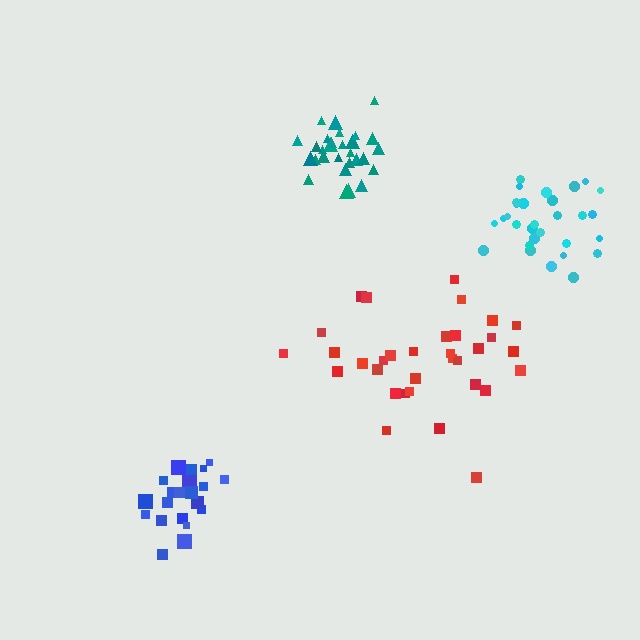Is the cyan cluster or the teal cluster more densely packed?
Teal.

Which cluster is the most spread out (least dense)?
Red.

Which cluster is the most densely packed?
Teal.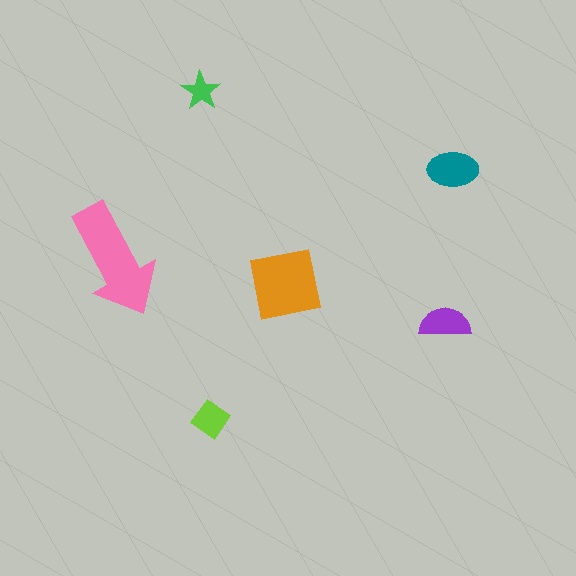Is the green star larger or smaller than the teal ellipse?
Smaller.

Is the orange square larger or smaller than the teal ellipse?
Larger.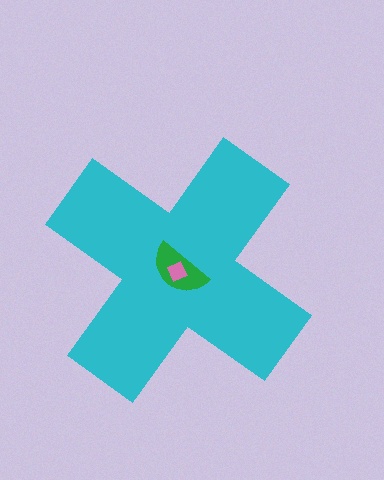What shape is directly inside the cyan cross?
The green semicircle.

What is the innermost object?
The pink square.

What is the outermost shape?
The cyan cross.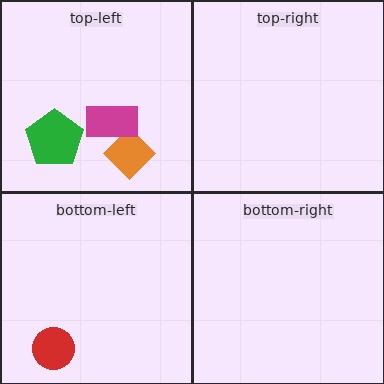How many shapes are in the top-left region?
3.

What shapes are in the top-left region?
The green pentagon, the orange diamond, the magenta rectangle.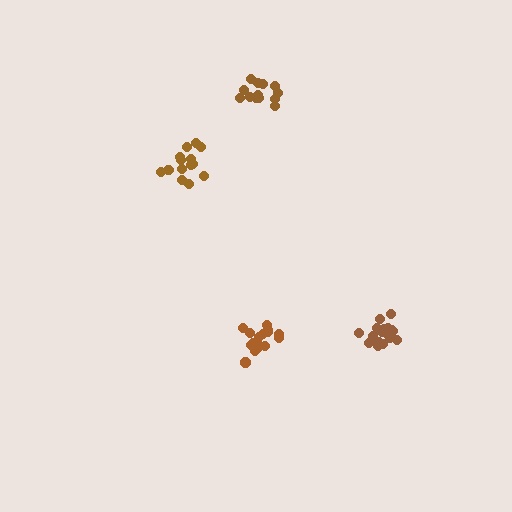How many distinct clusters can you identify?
There are 4 distinct clusters.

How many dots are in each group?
Group 1: 18 dots, Group 2: 14 dots, Group 3: 17 dots, Group 4: 13 dots (62 total).